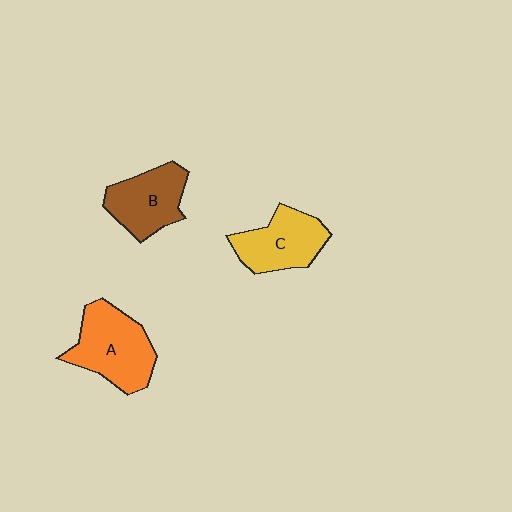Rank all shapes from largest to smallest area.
From largest to smallest: A (orange), C (yellow), B (brown).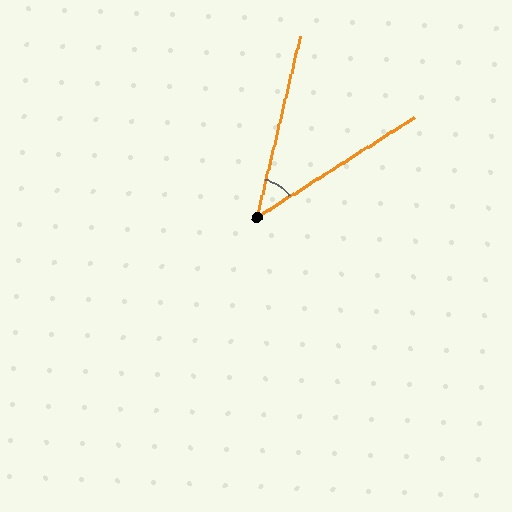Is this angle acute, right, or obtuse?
It is acute.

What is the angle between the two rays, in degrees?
Approximately 44 degrees.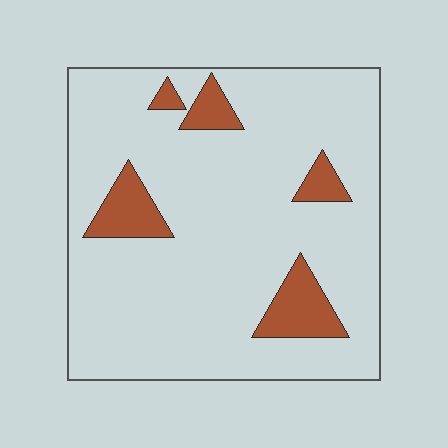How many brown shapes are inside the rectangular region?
5.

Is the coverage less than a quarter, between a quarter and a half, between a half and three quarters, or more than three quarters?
Less than a quarter.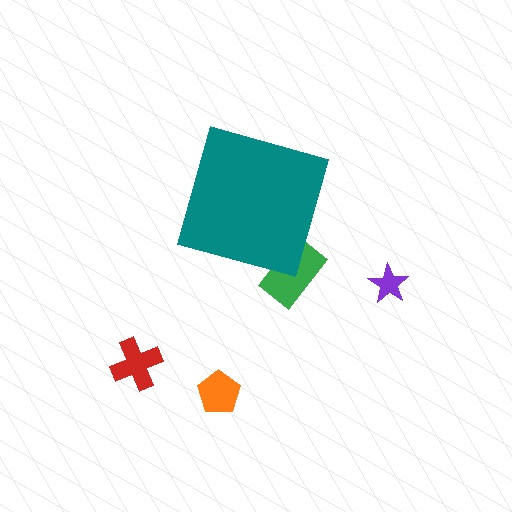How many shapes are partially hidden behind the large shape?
1 shape is partially hidden.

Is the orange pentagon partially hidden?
No, the orange pentagon is fully visible.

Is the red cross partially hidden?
No, the red cross is fully visible.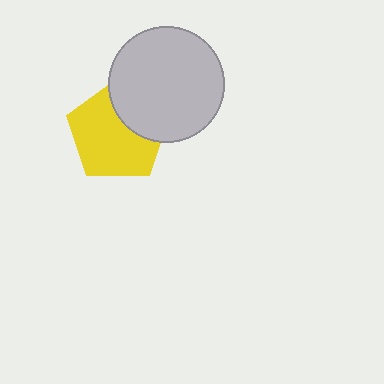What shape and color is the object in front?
The object in front is a light gray circle.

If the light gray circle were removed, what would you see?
You would see the complete yellow pentagon.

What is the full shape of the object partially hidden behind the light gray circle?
The partially hidden object is a yellow pentagon.